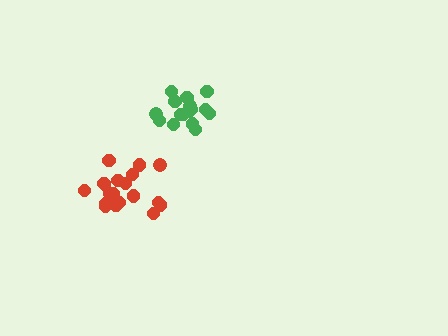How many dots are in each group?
Group 1: 16 dots, Group 2: 21 dots (37 total).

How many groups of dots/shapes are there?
There are 2 groups.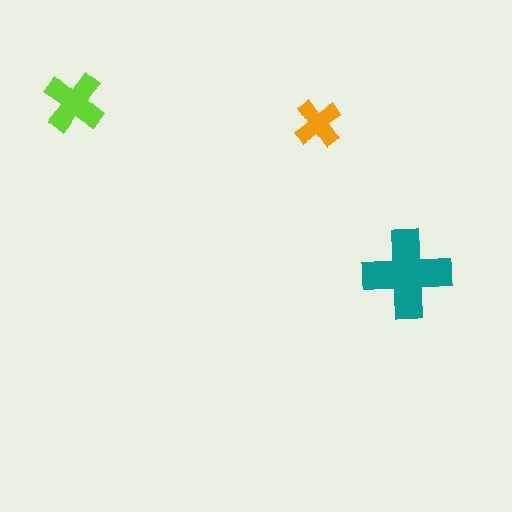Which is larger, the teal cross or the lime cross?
The teal one.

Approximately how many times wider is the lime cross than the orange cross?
About 1.5 times wider.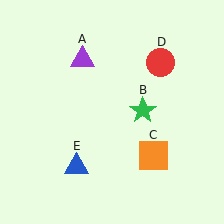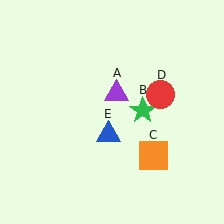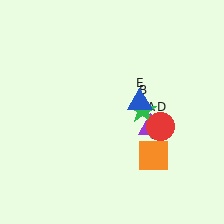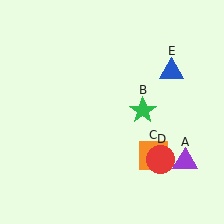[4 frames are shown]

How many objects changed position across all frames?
3 objects changed position: purple triangle (object A), red circle (object D), blue triangle (object E).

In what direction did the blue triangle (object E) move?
The blue triangle (object E) moved up and to the right.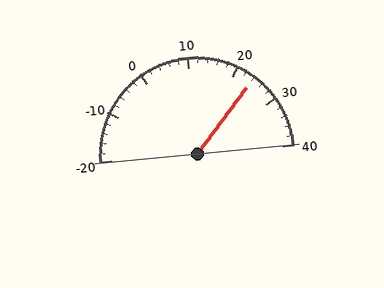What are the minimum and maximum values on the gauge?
The gauge ranges from -20 to 40.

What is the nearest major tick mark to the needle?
The nearest major tick mark is 20.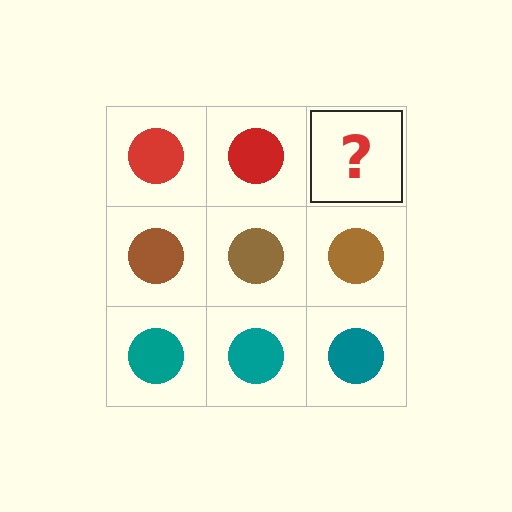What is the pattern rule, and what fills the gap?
The rule is that each row has a consistent color. The gap should be filled with a red circle.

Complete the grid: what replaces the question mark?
The question mark should be replaced with a red circle.